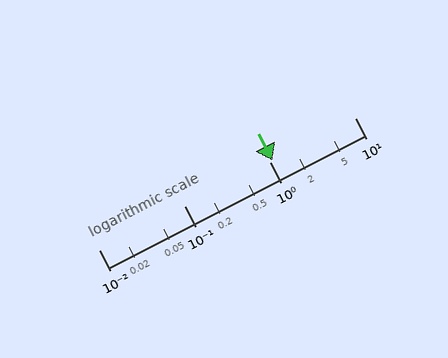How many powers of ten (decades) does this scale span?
The scale spans 3 decades, from 0.01 to 10.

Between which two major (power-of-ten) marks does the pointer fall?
The pointer is between 1 and 10.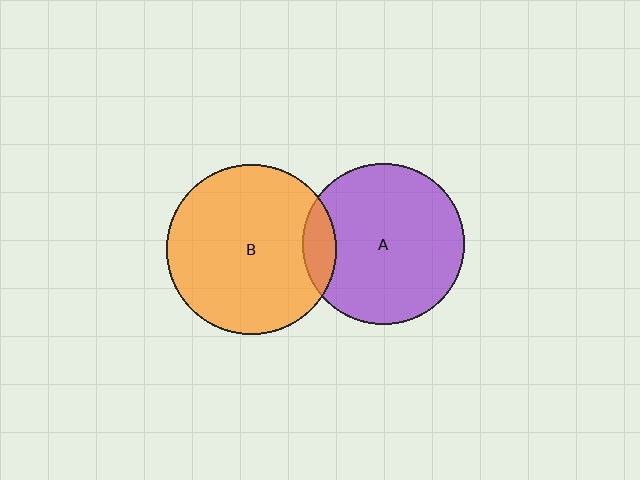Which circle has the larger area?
Circle B (orange).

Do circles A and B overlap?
Yes.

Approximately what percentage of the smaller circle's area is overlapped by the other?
Approximately 10%.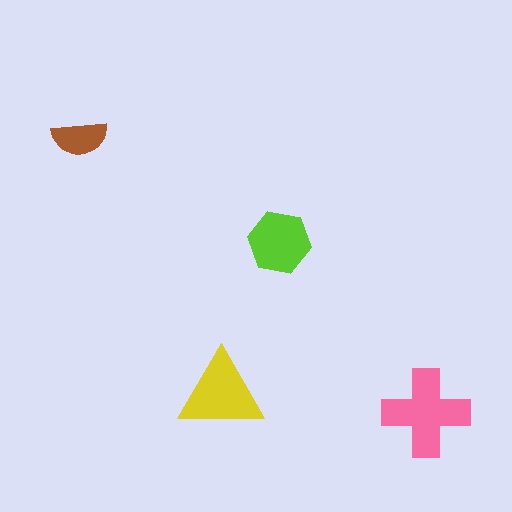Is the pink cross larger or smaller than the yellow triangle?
Larger.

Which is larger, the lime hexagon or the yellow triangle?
The yellow triangle.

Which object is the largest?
The pink cross.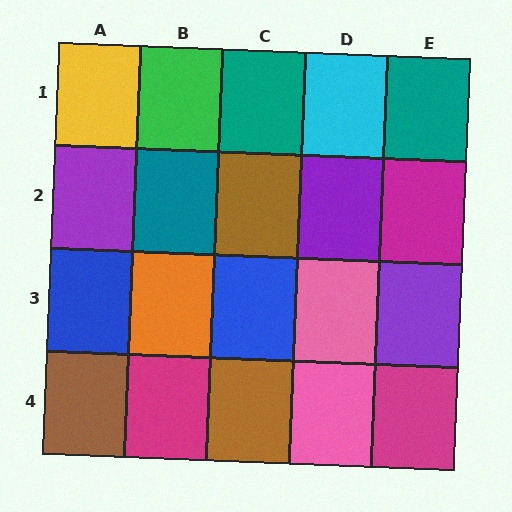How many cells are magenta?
3 cells are magenta.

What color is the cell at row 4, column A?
Brown.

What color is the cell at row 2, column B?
Teal.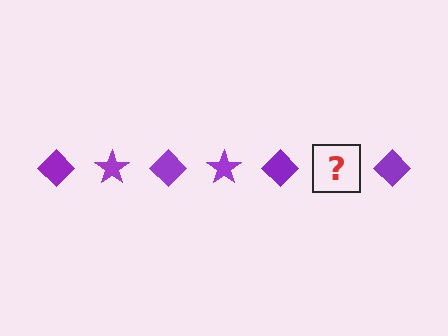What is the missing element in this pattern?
The missing element is a purple star.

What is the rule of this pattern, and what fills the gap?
The rule is that the pattern cycles through diamond, star shapes in purple. The gap should be filled with a purple star.